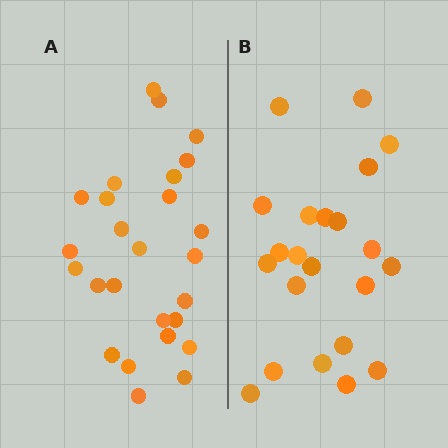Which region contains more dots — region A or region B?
Region A (the left region) has more dots.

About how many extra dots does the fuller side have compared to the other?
Region A has about 4 more dots than region B.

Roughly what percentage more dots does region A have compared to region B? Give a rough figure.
About 20% more.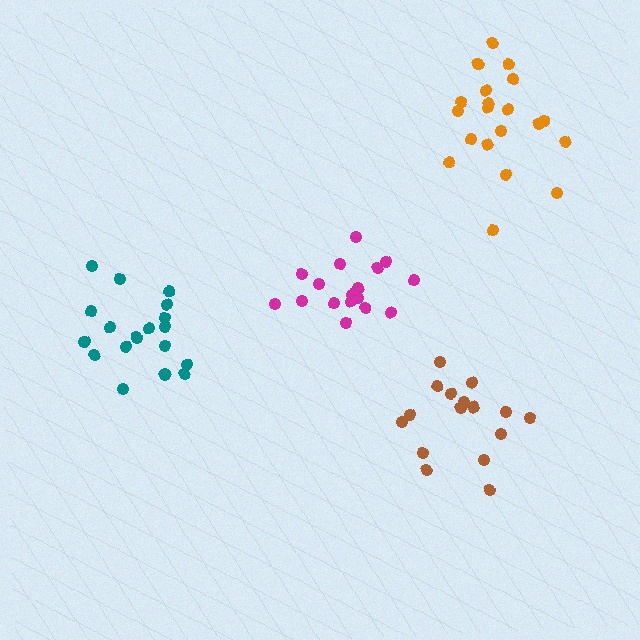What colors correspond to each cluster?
The clusters are colored: teal, orange, magenta, brown.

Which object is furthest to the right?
The orange cluster is rightmost.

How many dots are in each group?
Group 1: 19 dots, Group 2: 20 dots, Group 3: 17 dots, Group 4: 16 dots (72 total).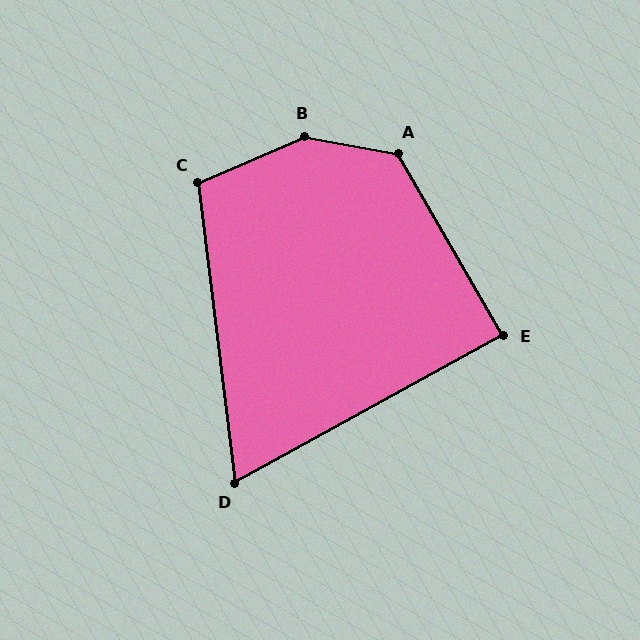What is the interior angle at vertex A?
Approximately 130 degrees (obtuse).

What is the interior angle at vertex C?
Approximately 106 degrees (obtuse).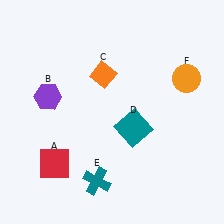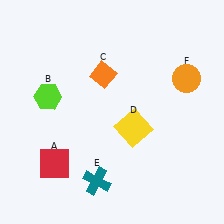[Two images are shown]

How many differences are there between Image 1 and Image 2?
There are 2 differences between the two images.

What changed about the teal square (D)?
In Image 1, D is teal. In Image 2, it changed to yellow.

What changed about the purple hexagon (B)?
In Image 1, B is purple. In Image 2, it changed to lime.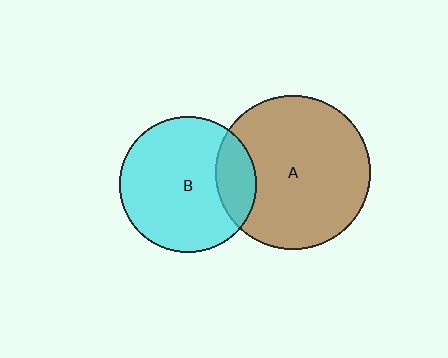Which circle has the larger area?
Circle A (brown).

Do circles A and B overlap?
Yes.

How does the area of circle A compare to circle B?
Approximately 1.3 times.